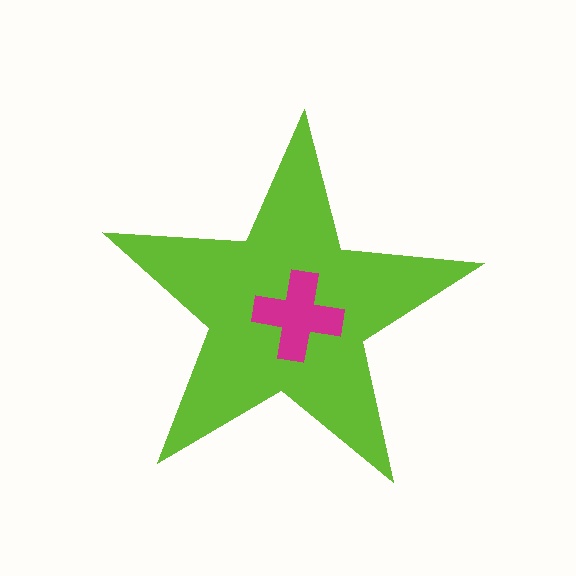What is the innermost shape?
The magenta cross.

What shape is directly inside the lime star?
The magenta cross.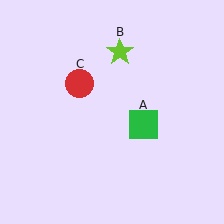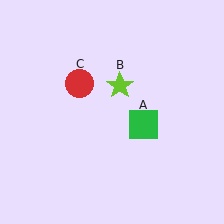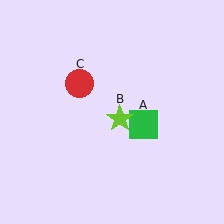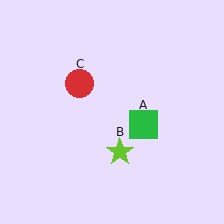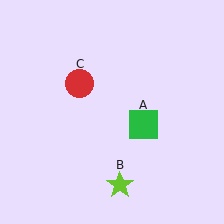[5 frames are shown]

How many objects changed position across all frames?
1 object changed position: lime star (object B).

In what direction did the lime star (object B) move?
The lime star (object B) moved down.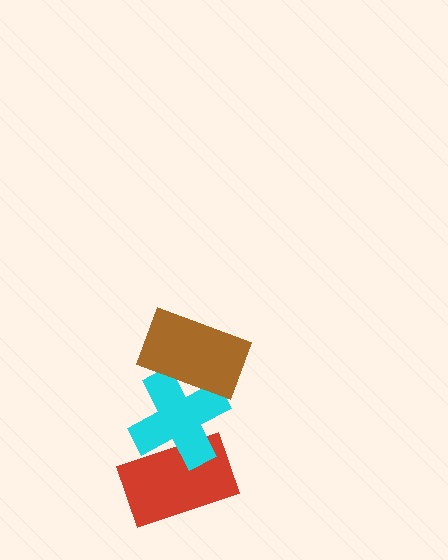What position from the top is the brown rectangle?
The brown rectangle is 1st from the top.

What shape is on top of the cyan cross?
The brown rectangle is on top of the cyan cross.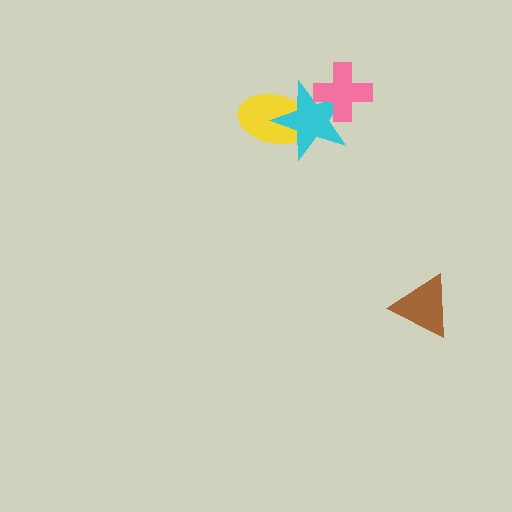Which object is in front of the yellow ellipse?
The cyan star is in front of the yellow ellipse.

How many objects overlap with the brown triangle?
0 objects overlap with the brown triangle.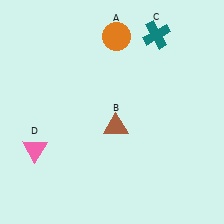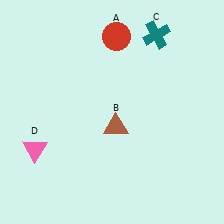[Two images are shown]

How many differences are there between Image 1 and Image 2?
There is 1 difference between the two images.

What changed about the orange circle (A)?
In Image 1, A is orange. In Image 2, it changed to red.